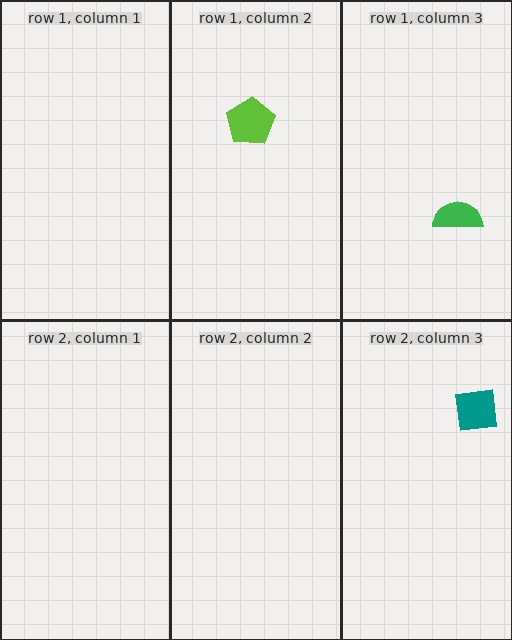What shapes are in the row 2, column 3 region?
The teal square.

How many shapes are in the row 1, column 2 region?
1.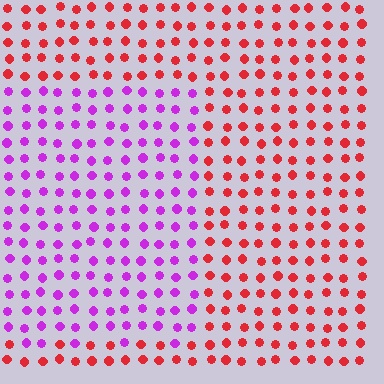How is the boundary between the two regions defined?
The boundary is defined purely by a slight shift in hue (about 63 degrees). Spacing, size, and orientation are identical on both sides.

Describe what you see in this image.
The image is filled with small red elements in a uniform arrangement. A rectangle-shaped region is visible where the elements are tinted to a slightly different hue, forming a subtle color boundary.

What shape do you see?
I see a rectangle.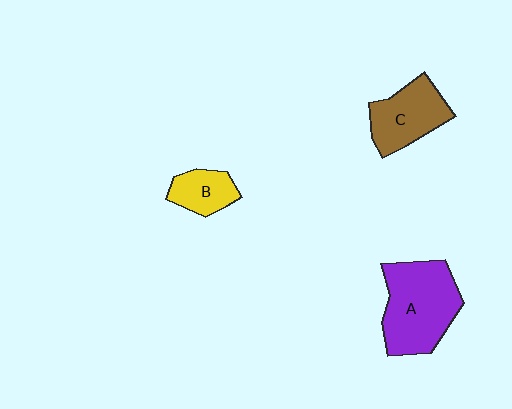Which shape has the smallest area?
Shape B (yellow).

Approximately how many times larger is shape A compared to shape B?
Approximately 2.4 times.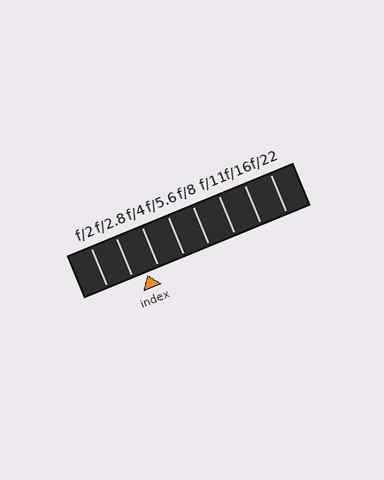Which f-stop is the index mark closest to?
The index mark is closest to f/4.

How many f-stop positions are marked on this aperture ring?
There are 8 f-stop positions marked.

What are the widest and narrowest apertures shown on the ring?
The widest aperture shown is f/2 and the narrowest is f/22.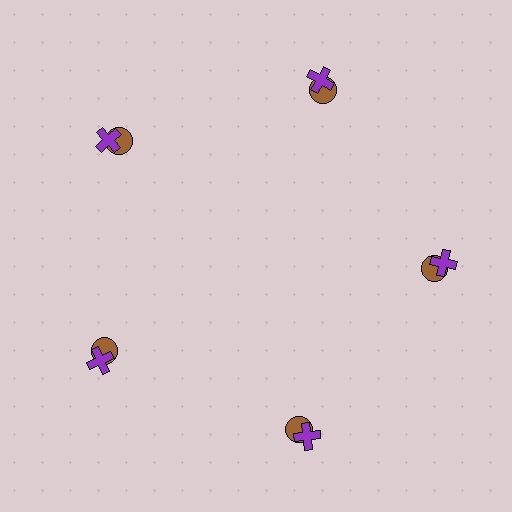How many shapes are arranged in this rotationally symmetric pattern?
There are 10 shapes, arranged in 5 groups of 2.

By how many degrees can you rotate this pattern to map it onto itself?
The pattern maps onto itself every 72 degrees of rotation.